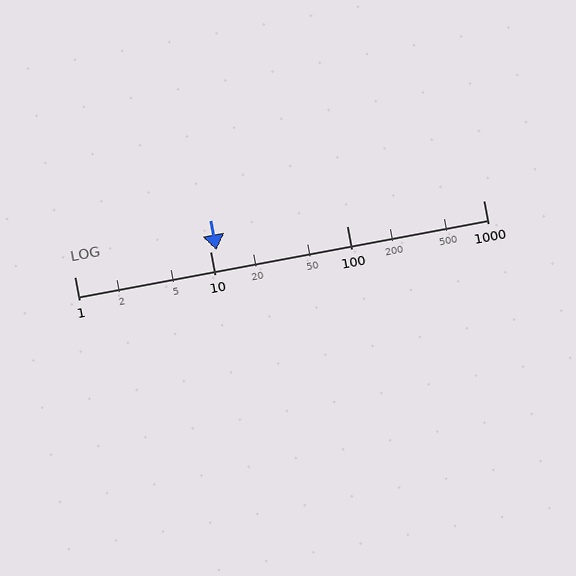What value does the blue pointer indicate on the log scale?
The pointer indicates approximately 11.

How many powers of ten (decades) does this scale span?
The scale spans 3 decades, from 1 to 1000.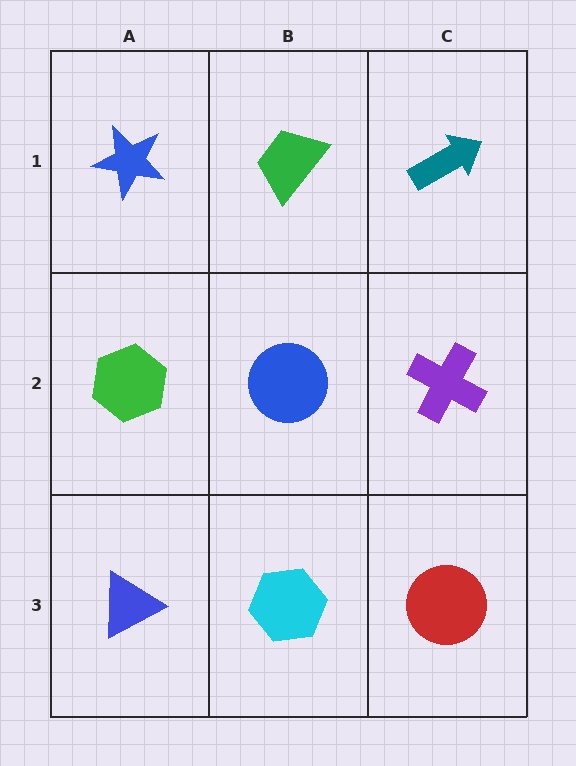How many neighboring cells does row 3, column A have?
2.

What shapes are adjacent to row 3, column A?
A green hexagon (row 2, column A), a cyan hexagon (row 3, column B).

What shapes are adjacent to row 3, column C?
A purple cross (row 2, column C), a cyan hexagon (row 3, column B).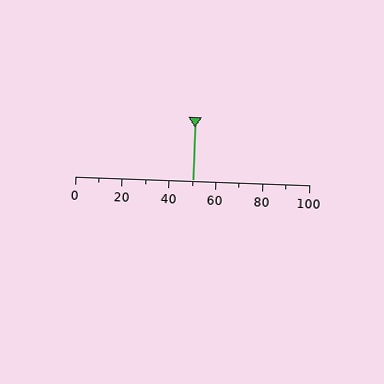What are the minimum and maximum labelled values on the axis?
The axis runs from 0 to 100.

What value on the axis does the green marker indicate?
The marker indicates approximately 50.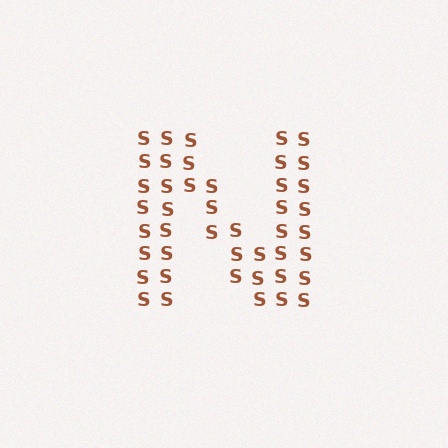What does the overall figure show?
The overall figure shows the letter N.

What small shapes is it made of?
It is made of small letter S's.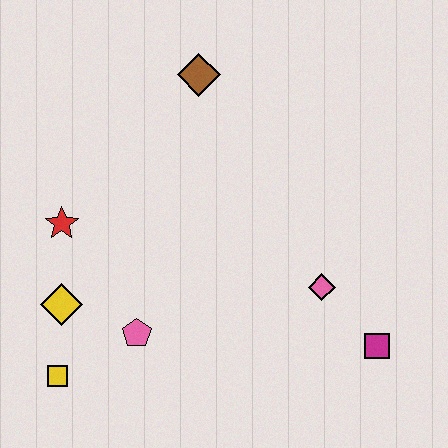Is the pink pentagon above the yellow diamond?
No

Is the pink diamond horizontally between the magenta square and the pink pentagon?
Yes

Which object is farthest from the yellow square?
The brown diamond is farthest from the yellow square.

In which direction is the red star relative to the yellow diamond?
The red star is above the yellow diamond.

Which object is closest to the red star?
The yellow diamond is closest to the red star.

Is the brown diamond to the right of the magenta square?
No